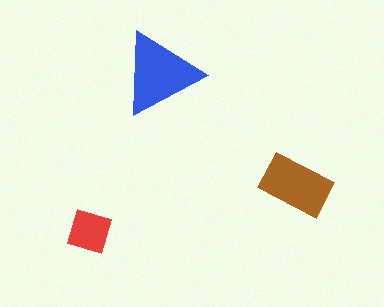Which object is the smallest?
The red diamond.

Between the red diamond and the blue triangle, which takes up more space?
The blue triangle.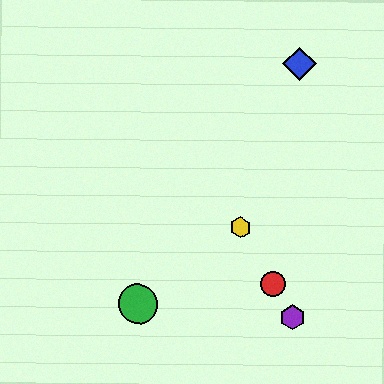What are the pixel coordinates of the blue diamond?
The blue diamond is at (300, 64).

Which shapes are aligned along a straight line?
The red circle, the yellow hexagon, the purple hexagon are aligned along a straight line.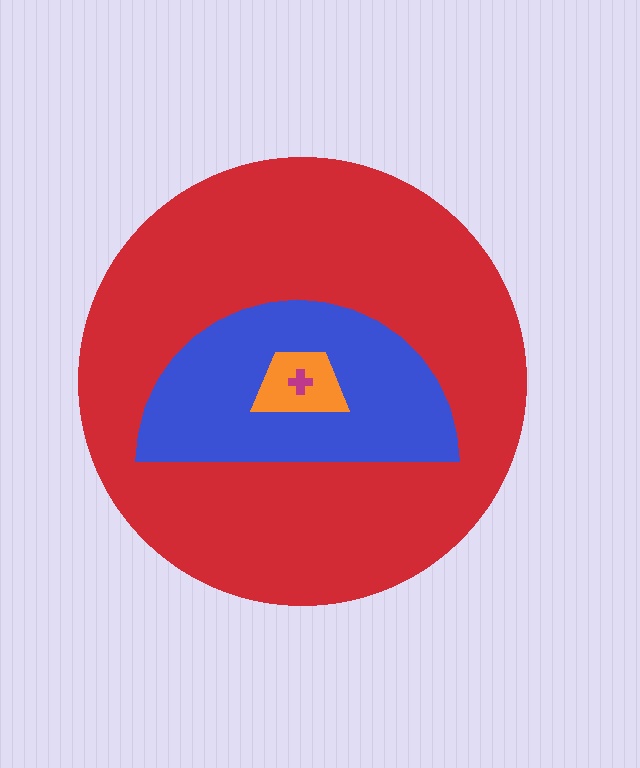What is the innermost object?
The magenta cross.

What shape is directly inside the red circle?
The blue semicircle.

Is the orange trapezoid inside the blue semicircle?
Yes.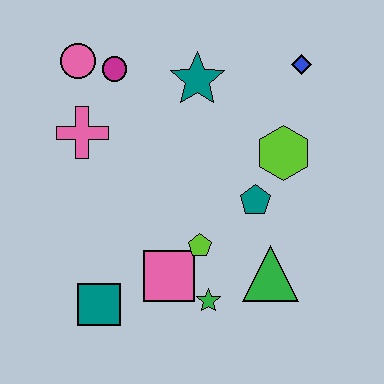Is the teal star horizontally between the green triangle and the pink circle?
Yes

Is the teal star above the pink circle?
No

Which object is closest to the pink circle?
The magenta circle is closest to the pink circle.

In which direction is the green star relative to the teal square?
The green star is to the right of the teal square.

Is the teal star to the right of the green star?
No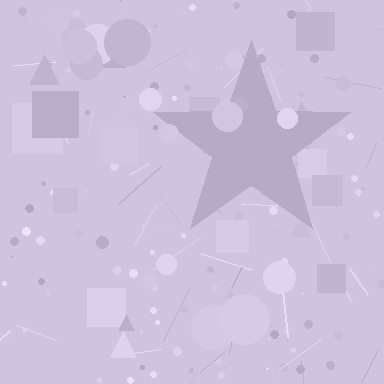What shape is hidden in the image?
A star is hidden in the image.